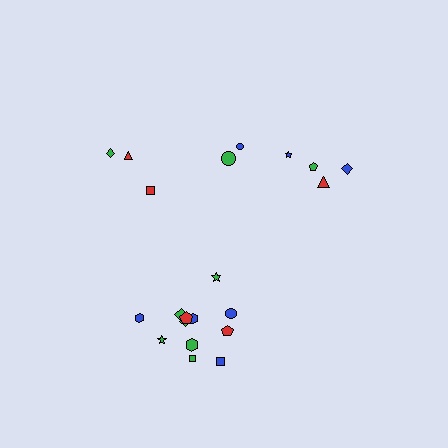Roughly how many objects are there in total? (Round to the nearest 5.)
Roughly 20 objects in total.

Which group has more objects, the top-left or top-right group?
The top-right group.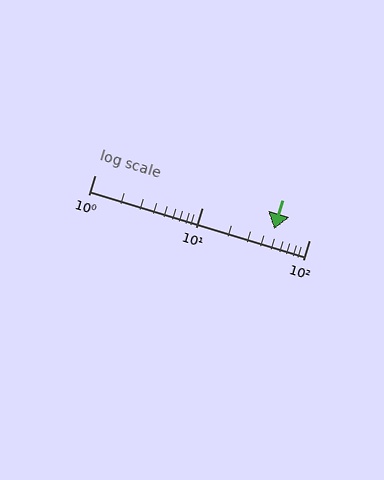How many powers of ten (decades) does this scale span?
The scale spans 2 decades, from 1 to 100.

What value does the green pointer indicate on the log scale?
The pointer indicates approximately 47.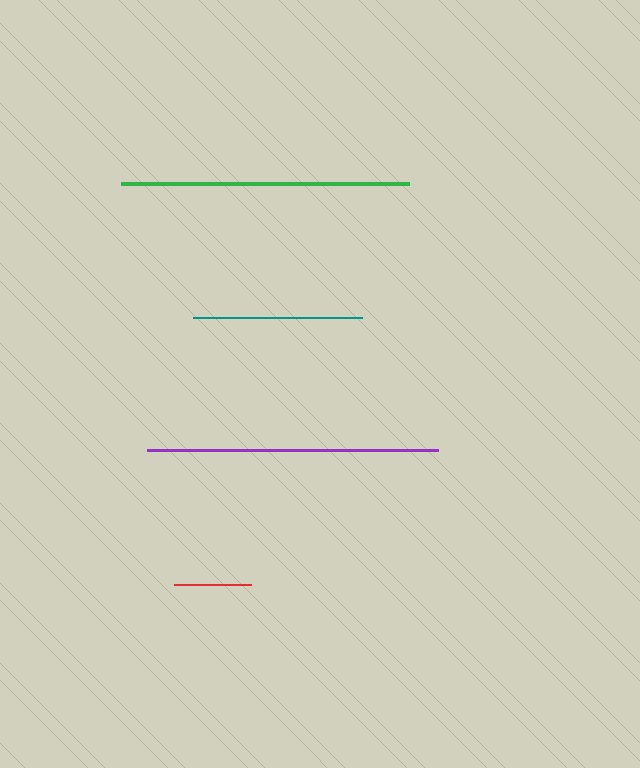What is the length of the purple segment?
The purple segment is approximately 290 pixels long.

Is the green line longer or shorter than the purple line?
The purple line is longer than the green line.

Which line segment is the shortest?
The red line is the shortest at approximately 77 pixels.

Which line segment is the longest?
The purple line is the longest at approximately 290 pixels.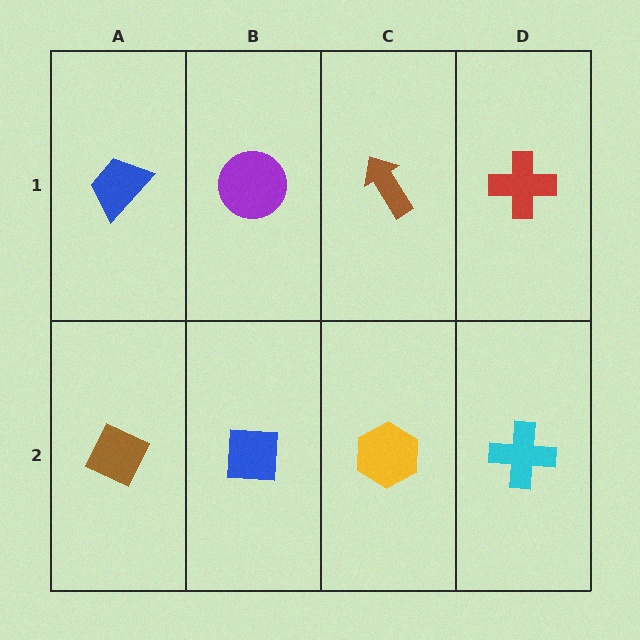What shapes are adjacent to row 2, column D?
A red cross (row 1, column D), a yellow hexagon (row 2, column C).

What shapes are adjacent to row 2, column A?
A blue trapezoid (row 1, column A), a blue square (row 2, column B).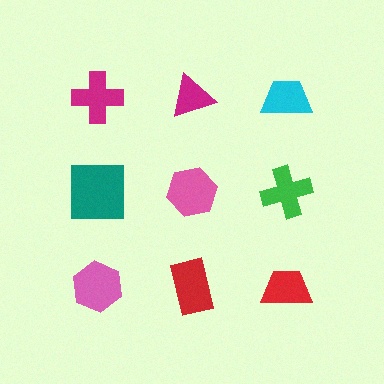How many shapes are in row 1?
3 shapes.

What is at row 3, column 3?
A red trapezoid.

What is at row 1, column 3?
A cyan trapezoid.